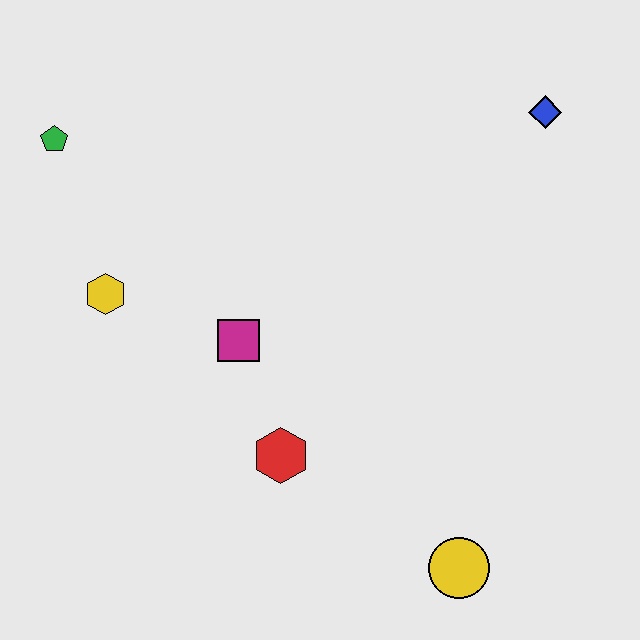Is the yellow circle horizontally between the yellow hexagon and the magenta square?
No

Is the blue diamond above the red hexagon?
Yes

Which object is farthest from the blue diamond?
The green pentagon is farthest from the blue diamond.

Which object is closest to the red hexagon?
The magenta square is closest to the red hexagon.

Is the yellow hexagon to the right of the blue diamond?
No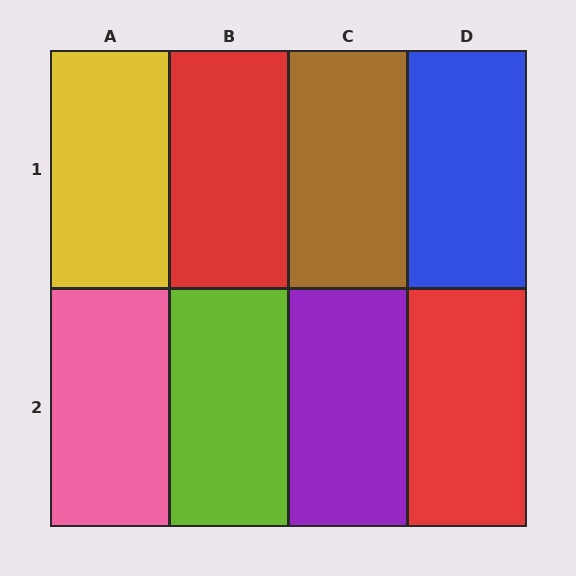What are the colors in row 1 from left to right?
Yellow, red, brown, blue.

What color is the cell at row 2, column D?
Red.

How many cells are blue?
1 cell is blue.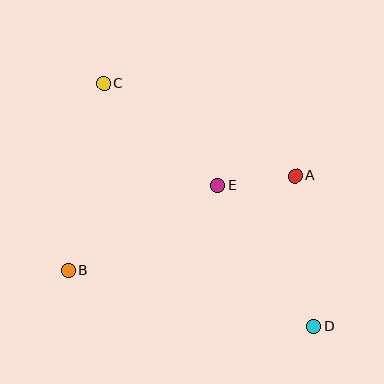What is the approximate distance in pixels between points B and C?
The distance between B and C is approximately 189 pixels.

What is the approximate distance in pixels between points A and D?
The distance between A and D is approximately 152 pixels.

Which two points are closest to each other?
Points A and E are closest to each other.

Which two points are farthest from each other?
Points C and D are farthest from each other.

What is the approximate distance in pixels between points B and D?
The distance between B and D is approximately 252 pixels.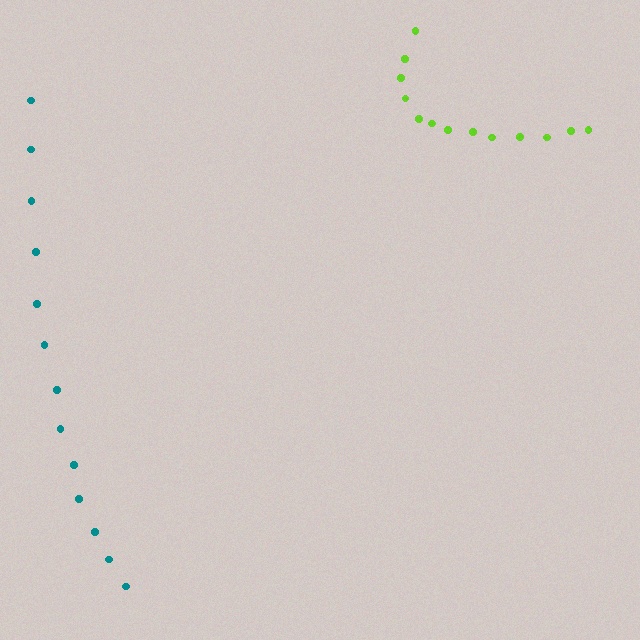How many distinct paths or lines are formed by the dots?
There are 2 distinct paths.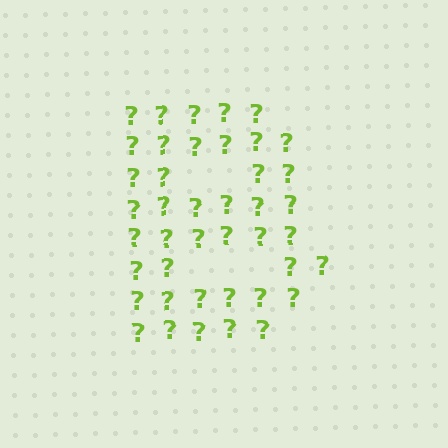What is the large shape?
The large shape is the letter B.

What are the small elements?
The small elements are question marks.